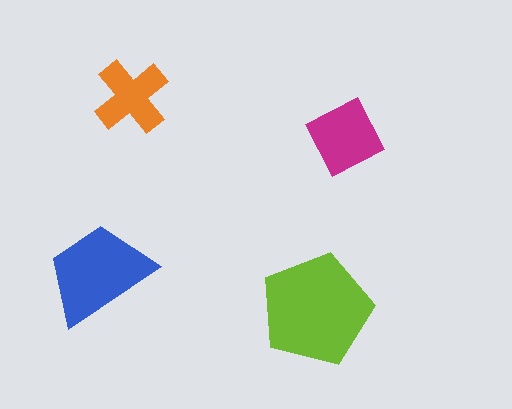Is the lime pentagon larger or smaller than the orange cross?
Larger.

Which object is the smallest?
The orange cross.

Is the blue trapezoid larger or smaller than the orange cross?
Larger.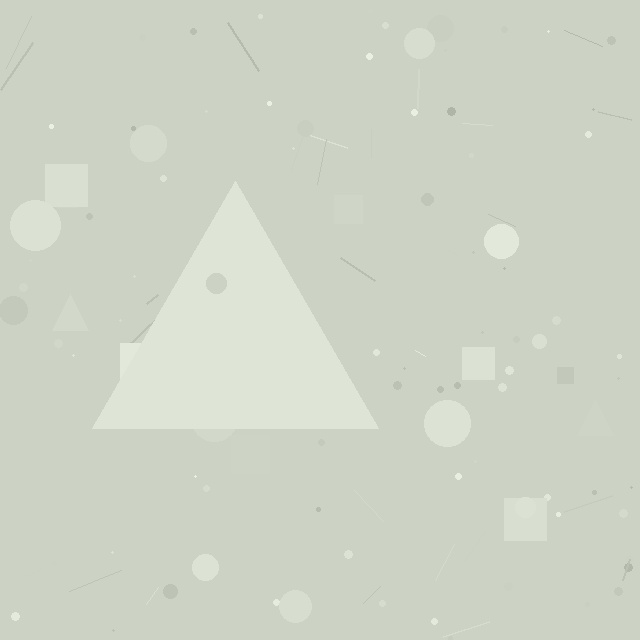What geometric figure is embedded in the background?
A triangle is embedded in the background.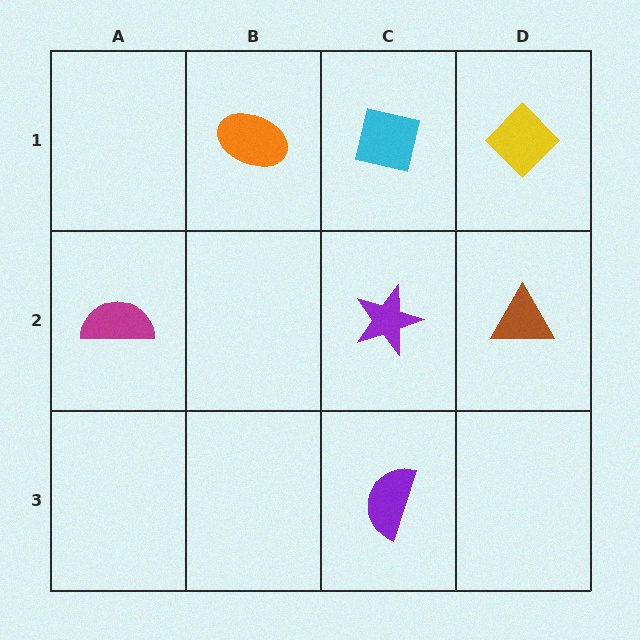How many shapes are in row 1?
3 shapes.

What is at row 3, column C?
A purple semicircle.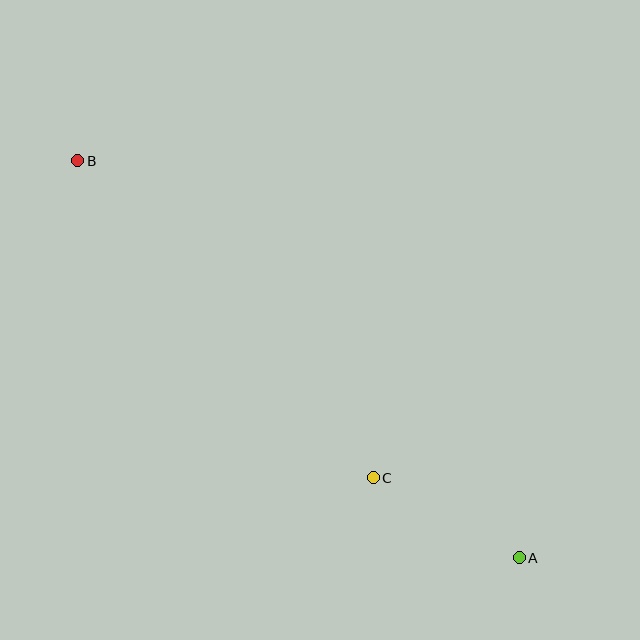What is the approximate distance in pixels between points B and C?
The distance between B and C is approximately 433 pixels.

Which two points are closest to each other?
Points A and C are closest to each other.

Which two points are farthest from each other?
Points A and B are farthest from each other.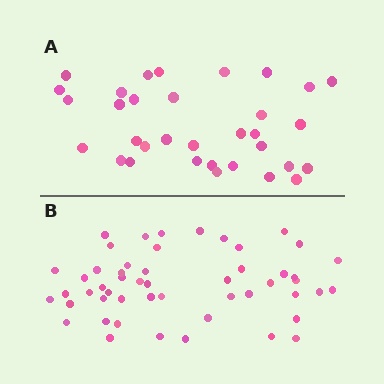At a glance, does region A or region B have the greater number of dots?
Region B (the bottom region) has more dots.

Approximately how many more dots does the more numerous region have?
Region B has approximately 20 more dots than region A.